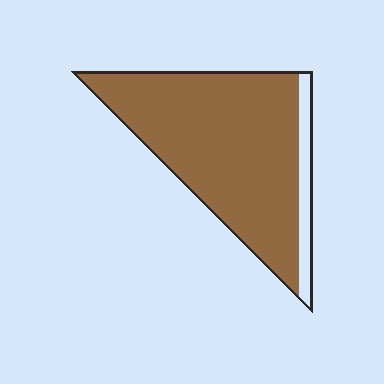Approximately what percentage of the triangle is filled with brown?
Approximately 90%.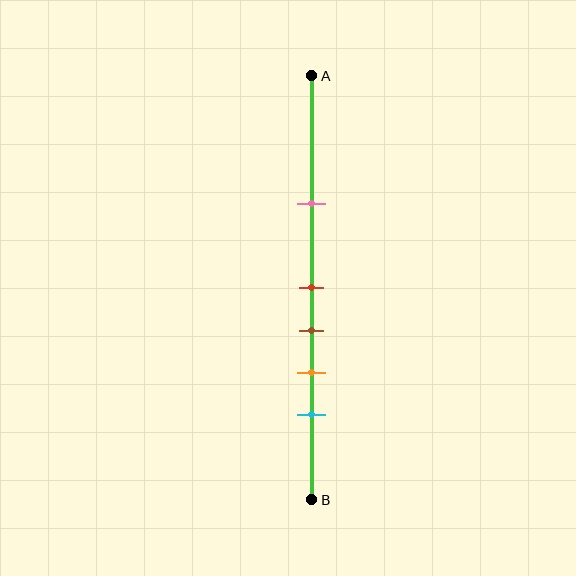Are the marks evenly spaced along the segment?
No, the marks are not evenly spaced.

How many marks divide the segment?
There are 5 marks dividing the segment.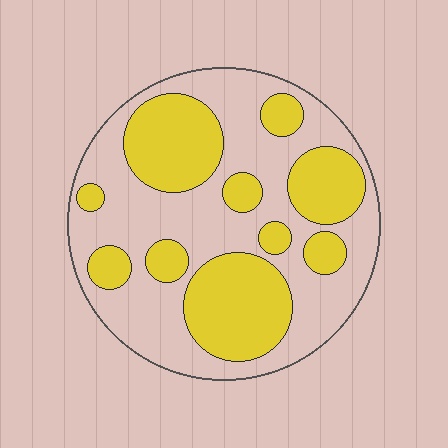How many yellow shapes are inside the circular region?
10.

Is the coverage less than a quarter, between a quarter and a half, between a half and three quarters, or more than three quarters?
Between a quarter and a half.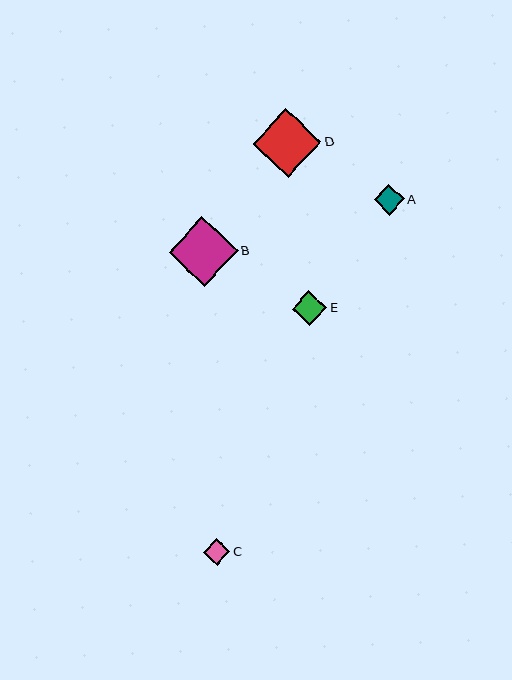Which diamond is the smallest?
Diamond C is the smallest with a size of approximately 26 pixels.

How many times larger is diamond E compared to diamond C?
Diamond E is approximately 1.3 times the size of diamond C.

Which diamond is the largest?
Diamond B is the largest with a size of approximately 69 pixels.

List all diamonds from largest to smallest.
From largest to smallest: B, D, E, A, C.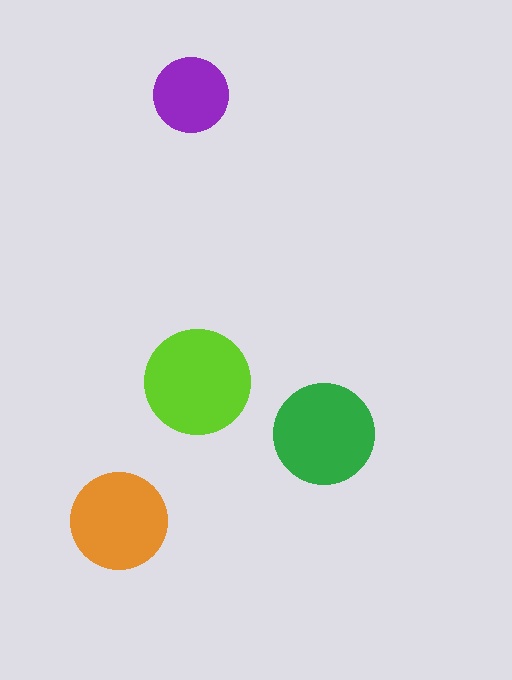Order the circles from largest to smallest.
the lime one, the green one, the orange one, the purple one.